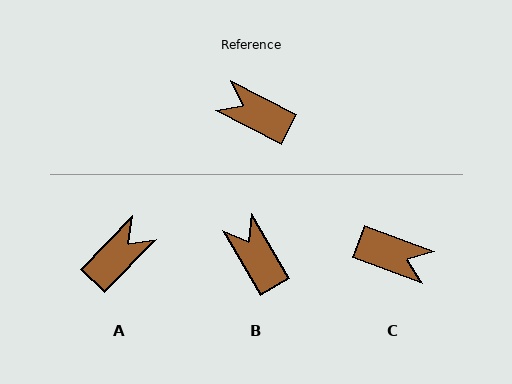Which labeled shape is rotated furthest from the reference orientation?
C, about 173 degrees away.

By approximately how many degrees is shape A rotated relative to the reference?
Approximately 106 degrees clockwise.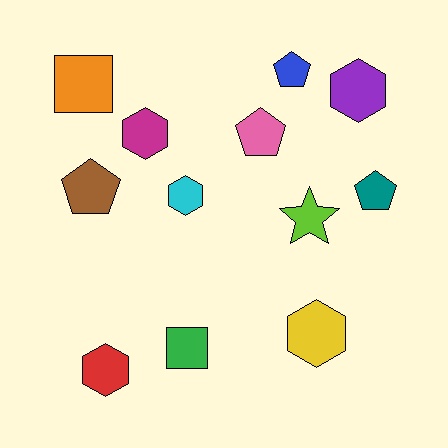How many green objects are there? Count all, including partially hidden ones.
There is 1 green object.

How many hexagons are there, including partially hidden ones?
There are 5 hexagons.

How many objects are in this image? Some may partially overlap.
There are 12 objects.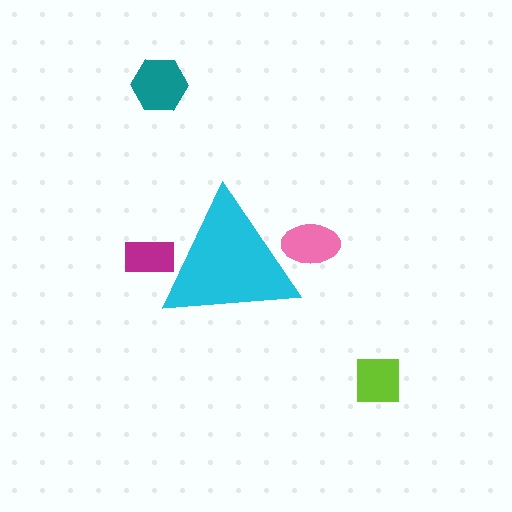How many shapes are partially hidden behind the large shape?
2 shapes are partially hidden.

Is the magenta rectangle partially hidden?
Yes, the magenta rectangle is partially hidden behind the cyan triangle.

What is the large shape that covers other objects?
A cyan triangle.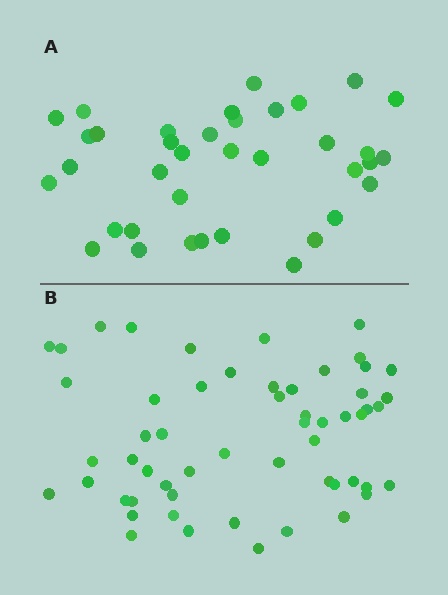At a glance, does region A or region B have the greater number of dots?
Region B (the bottom region) has more dots.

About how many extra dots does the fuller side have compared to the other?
Region B has approximately 20 more dots than region A.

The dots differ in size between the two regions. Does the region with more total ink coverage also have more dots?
No. Region A has more total ink coverage because its dots are larger, but region B actually contains more individual dots. Total area can be misleading — the number of items is what matters here.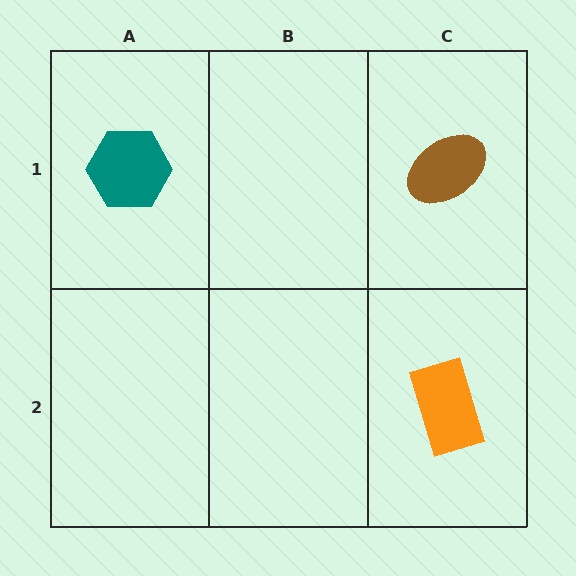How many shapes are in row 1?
2 shapes.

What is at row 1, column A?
A teal hexagon.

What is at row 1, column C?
A brown ellipse.